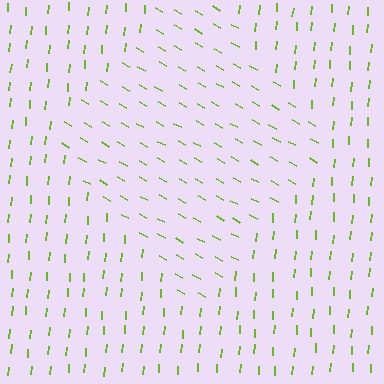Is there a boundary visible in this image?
Yes, there is a texture boundary formed by a change in line orientation.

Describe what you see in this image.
The image is filled with small lime line segments. A diamond region in the image has lines oriented differently from the surrounding lines, creating a visible texture boundary.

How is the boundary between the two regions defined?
The boundary is defined purely by a change in line orientation (approximately 65 degrees difference). All lines are the same color and thickness.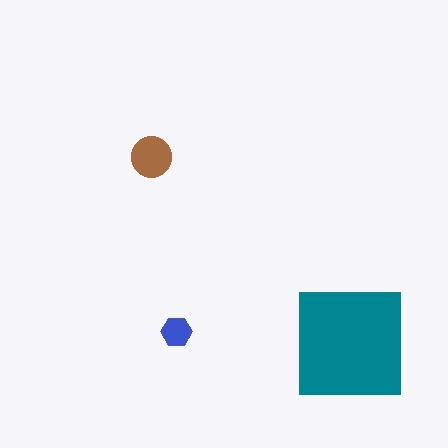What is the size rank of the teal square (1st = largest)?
1st.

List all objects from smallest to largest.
The blue hexagon, the brown circle, the teal square.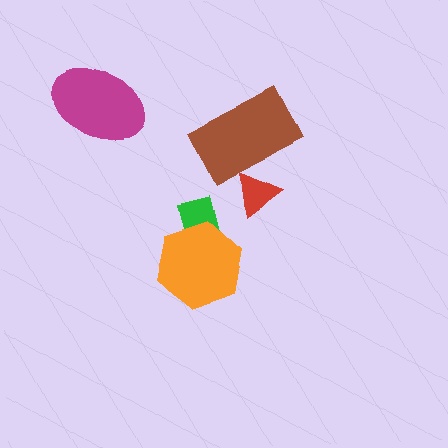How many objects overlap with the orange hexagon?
1 object overlaps with the orange hexagon.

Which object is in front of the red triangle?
The brown rectangle is in front of the red triangle.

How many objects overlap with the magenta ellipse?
0 objects overlap with the magenta ellipse.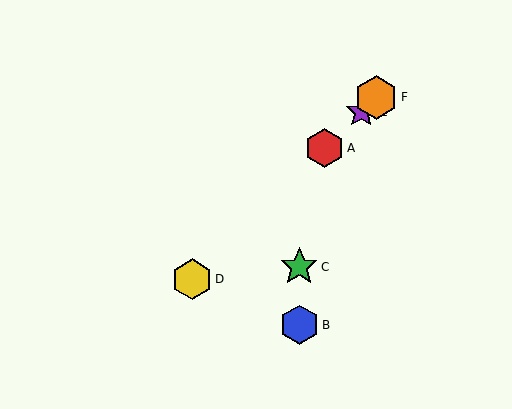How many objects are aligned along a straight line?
4 objects (A, D, E, F) are aligned along a straight line.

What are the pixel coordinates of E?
Object E is at (361, 112).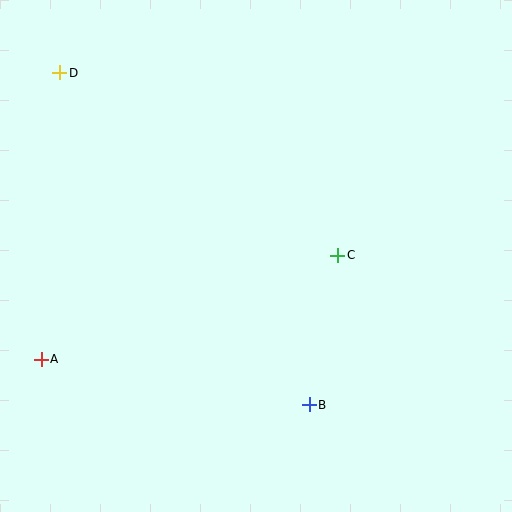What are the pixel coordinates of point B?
Point B is at (309, 405).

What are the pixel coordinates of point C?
Point C is at (338, 255).